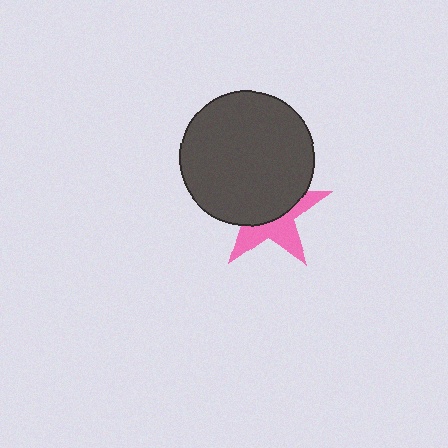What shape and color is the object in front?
The object in front is a dark gray circle.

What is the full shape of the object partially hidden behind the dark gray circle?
The partially hidden object is a pink star.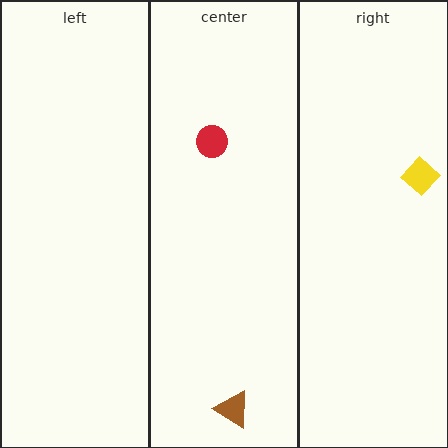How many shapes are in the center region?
2.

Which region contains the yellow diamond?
The right region.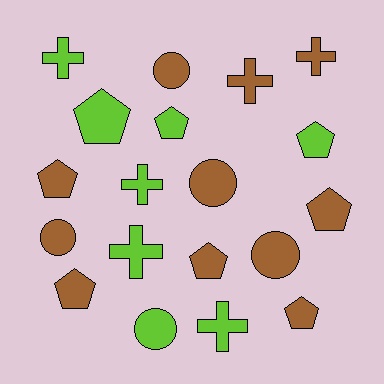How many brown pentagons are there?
There are 5 brown pentagons.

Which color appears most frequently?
Brown, with 11 objects.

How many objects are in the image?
There are 19 objects.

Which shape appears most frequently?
Pentagon, with 8 objects.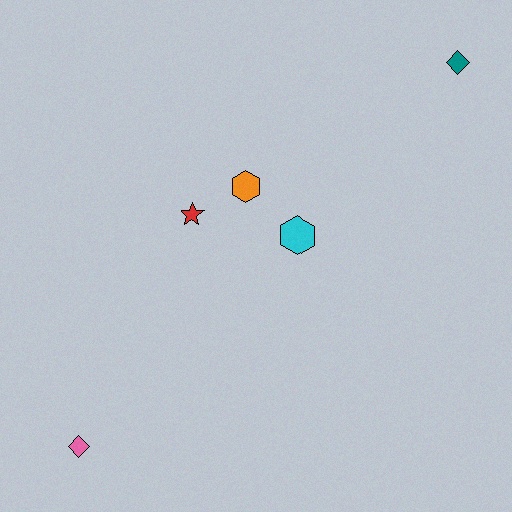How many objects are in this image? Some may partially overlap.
There are 5 objects.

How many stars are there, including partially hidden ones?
There is 1 star.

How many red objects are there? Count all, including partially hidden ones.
There is 1 red object.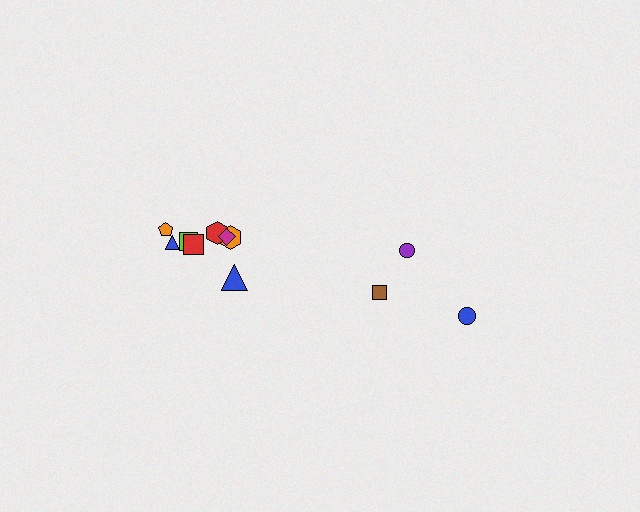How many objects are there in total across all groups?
There are 11 objects.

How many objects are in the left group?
There are 8 objects.